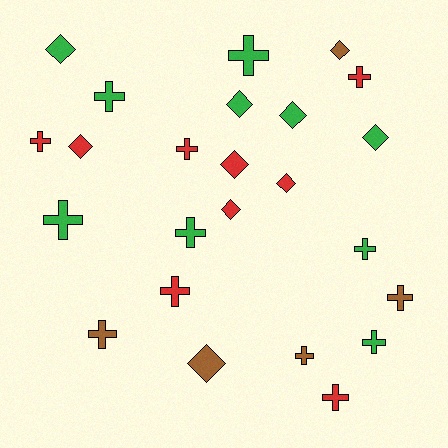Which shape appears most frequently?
Cross, with 14 objects.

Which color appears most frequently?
Green, with 10 objects.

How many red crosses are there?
There are 5 red crosses.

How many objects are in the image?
There are 24 objects.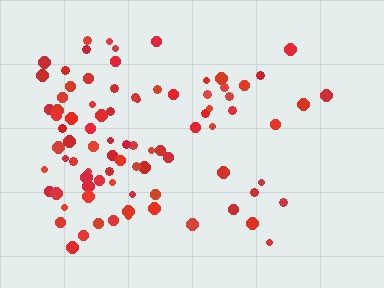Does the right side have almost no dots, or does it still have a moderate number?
Still a moderate number, just noticeably fewer than the left.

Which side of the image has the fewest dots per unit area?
The right.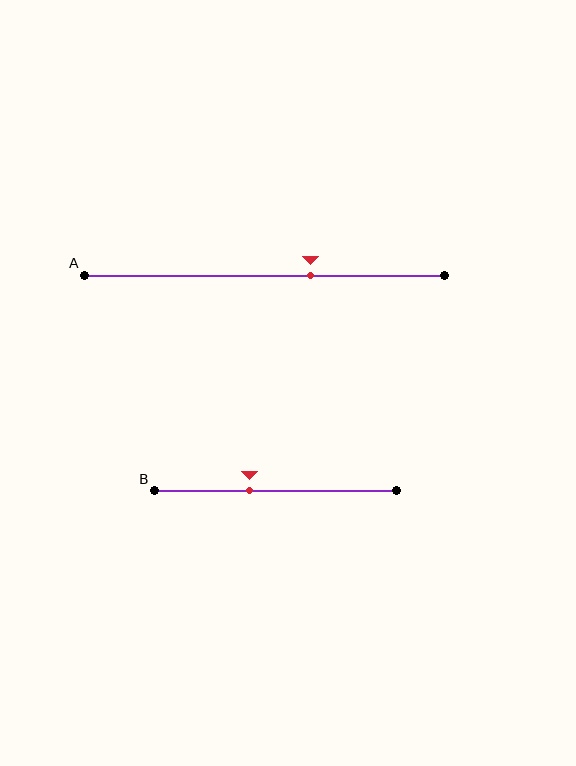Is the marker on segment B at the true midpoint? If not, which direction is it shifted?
No, the marker on segment B is shifted to the left by about 11% of the segment length.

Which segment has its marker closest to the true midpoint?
Segment B has its marker closest to the true midpoint.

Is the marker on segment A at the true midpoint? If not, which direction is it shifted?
No, the marker on segment A is shifted to the right by about 13% of the segment length.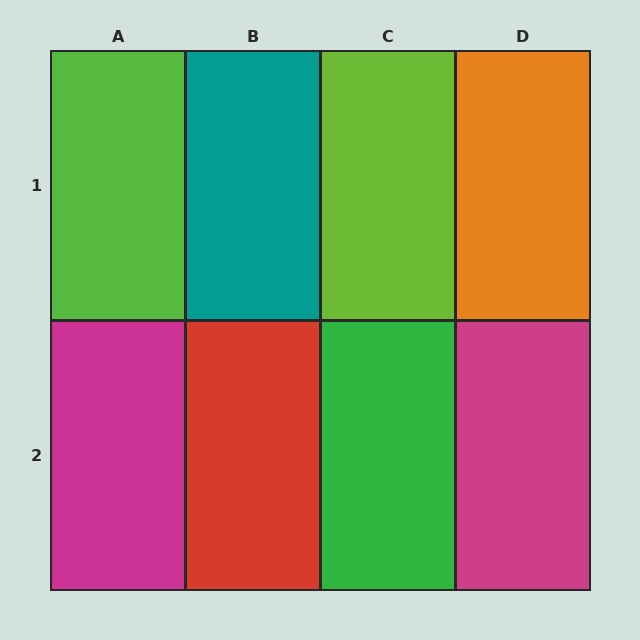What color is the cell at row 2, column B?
Red.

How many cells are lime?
2 cells are lime.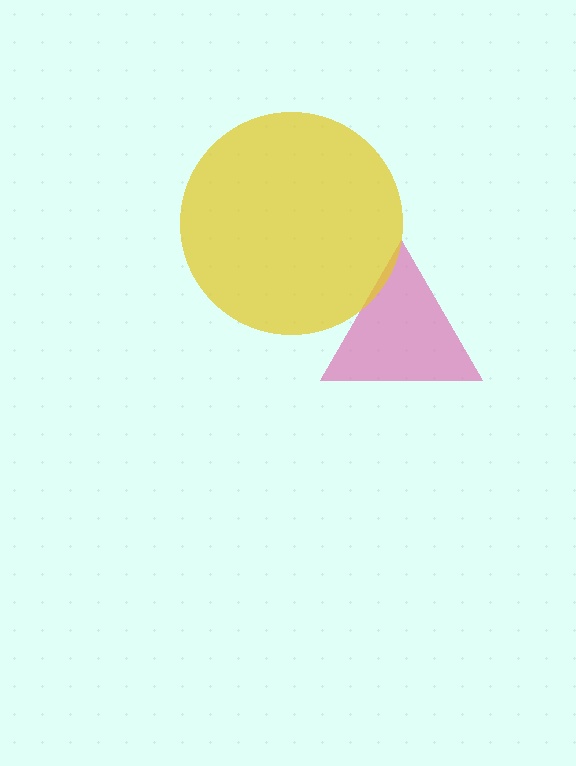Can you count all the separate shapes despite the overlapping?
Yes, there are 2 separate shapes.